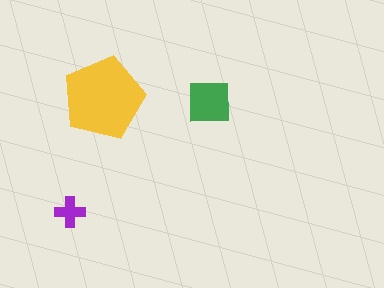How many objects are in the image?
There are 3 objects in the image.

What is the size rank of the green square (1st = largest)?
2nd.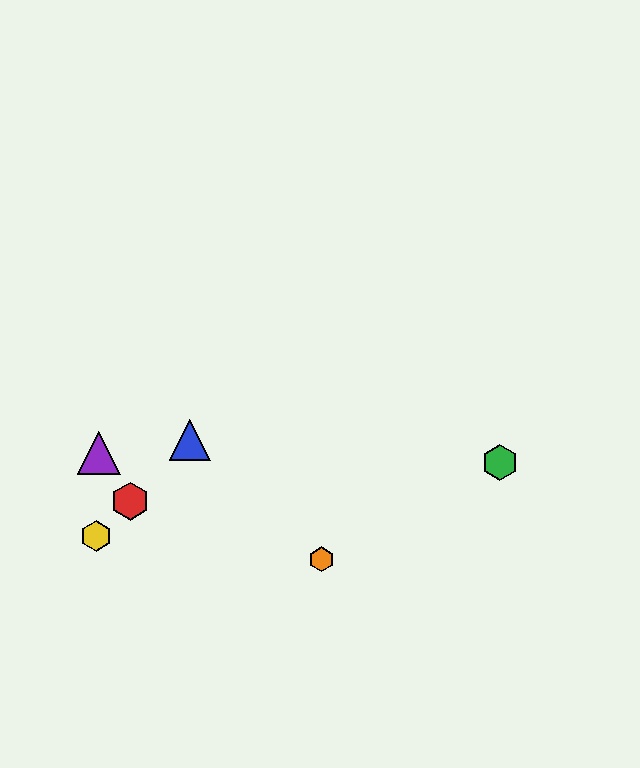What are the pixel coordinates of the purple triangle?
The purple triangle is at (99, 453).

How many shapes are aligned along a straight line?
3 shapes (the red hexagon, the blue triangle, the yellow hexagon) are aligned along a straight line.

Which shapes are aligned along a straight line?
The red hexagon, the blue triangle, the yellow hexagon are aligned along a straight line.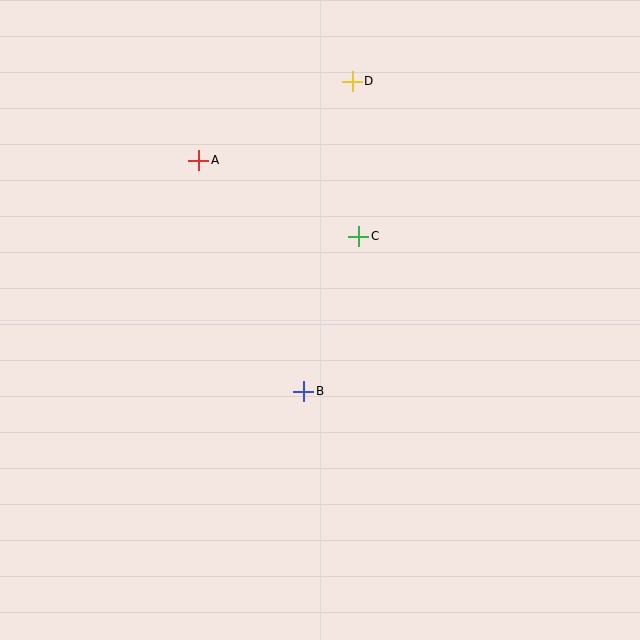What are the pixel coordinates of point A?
Point A is at (199, 160).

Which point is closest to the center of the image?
Point B at (304, 391) is closest to the center.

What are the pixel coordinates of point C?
Point C is at (359, 236).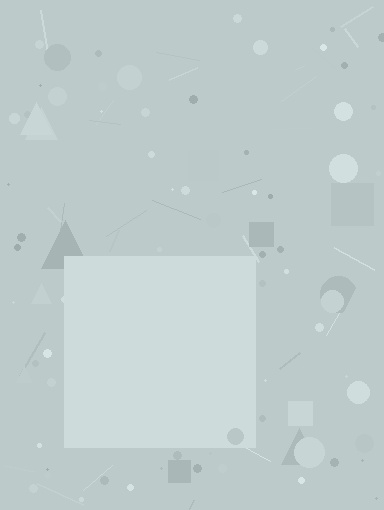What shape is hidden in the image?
A square is hidden in the image.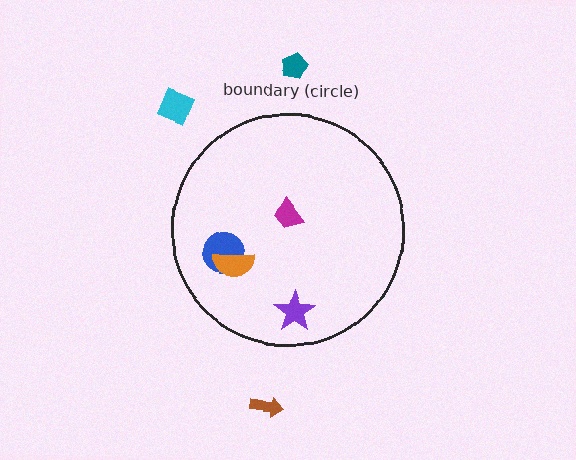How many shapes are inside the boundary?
4 inside, 3 outside.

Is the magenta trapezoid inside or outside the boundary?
Inside.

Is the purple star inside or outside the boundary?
Inside.